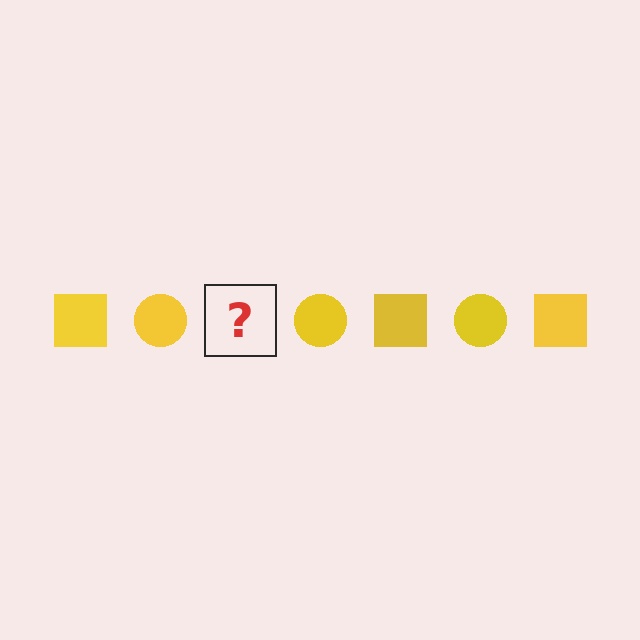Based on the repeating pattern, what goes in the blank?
The blank should be a yellow square.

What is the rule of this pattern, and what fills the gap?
The rule is that the pattern cycles through square, circle shapes in yellow. The gap should be filled with a yellow square.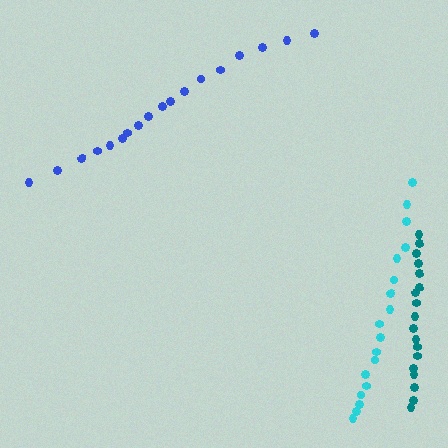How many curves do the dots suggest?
There are 3 distinct paths.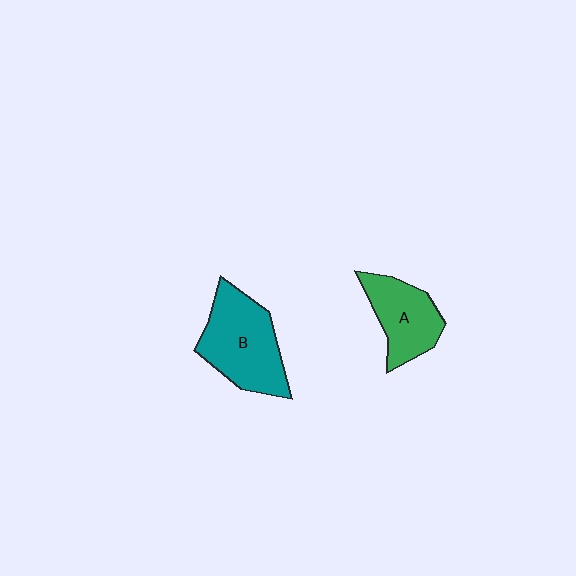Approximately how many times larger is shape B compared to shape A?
Approximately 1.4 times.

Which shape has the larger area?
Shape B (teal).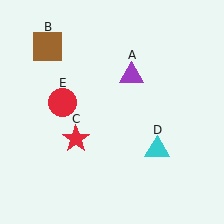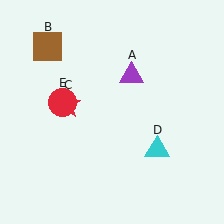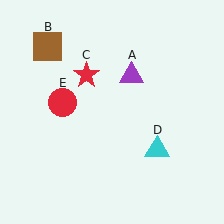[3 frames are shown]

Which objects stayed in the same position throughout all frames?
Purple triangle (object A) and brown square (object B) and cyan triangle (object D) and red circle (object E) remained stationary.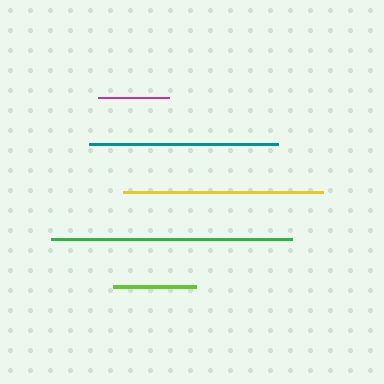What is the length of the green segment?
The green segment is approximately 241 pixels long.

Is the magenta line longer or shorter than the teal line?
The teal line is longer than the magenta line.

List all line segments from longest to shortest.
From longest to shortest: green, yellow, teal, lime, magenta.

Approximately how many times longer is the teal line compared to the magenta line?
The teal line is approximately 2.7 times the length of the magenta line.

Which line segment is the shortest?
The magenta line is the shortest at approximately 71 pixels.